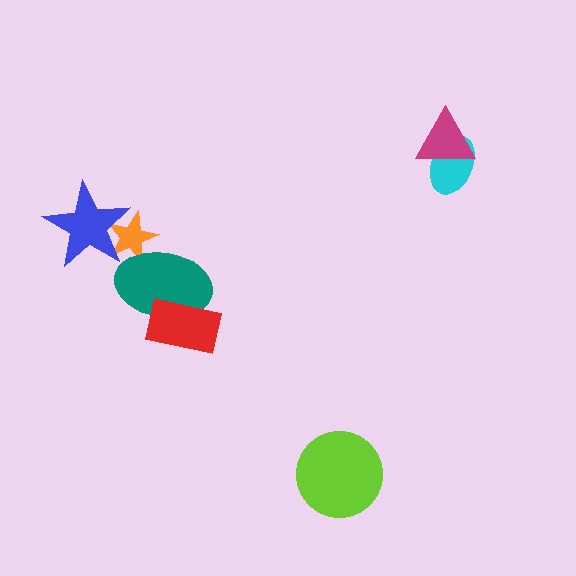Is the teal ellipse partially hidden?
Yes, it is partially covered by another shape.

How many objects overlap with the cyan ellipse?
1 object overlaps with the cyan ellipse.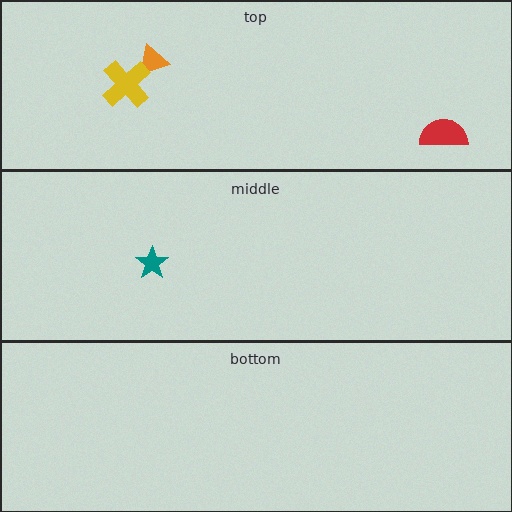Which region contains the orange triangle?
The top region.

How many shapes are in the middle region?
1.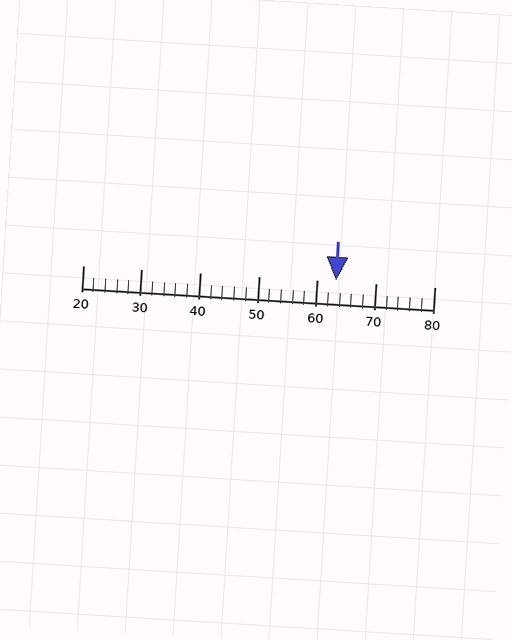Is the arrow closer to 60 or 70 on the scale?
The arrow is closer to 60.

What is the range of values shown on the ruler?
The ruler shows values from 20 to 80.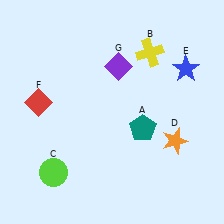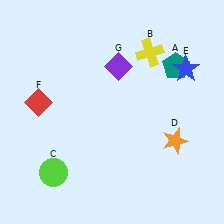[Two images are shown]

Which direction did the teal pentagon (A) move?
The teal pentagon (A) moved up.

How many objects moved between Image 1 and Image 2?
1 object moved between the two images.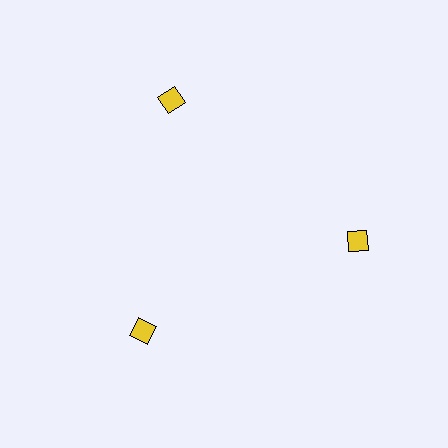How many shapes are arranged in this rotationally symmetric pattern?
There are 3 shapes, arranged in 3 groups of 1.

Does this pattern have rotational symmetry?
Yes, this pattern has 3-fold rotational symmetry. It looks the same after rotating 120 degrees around the center.